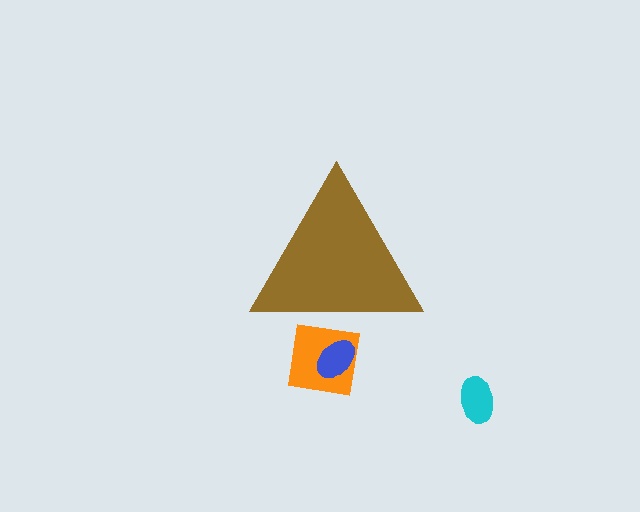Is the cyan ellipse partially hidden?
No, the cyan ellipse is fully visible.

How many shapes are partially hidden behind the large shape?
2 shapes are partially hidden.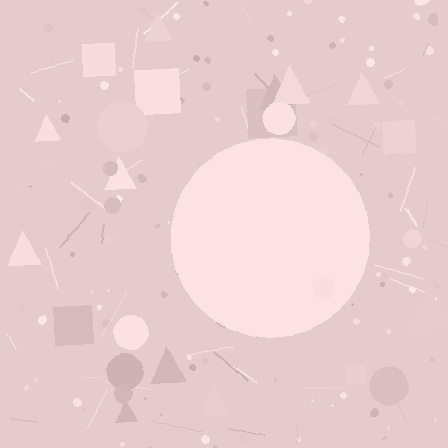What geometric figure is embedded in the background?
A circle is embedded in the background.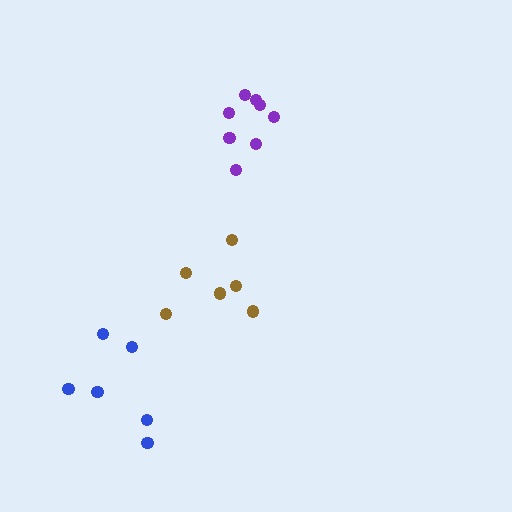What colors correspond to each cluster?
The clusters are colored: purple, brown, blue.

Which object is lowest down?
The blue cluster is bottommost.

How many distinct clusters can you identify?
There are 3 distinct clusters.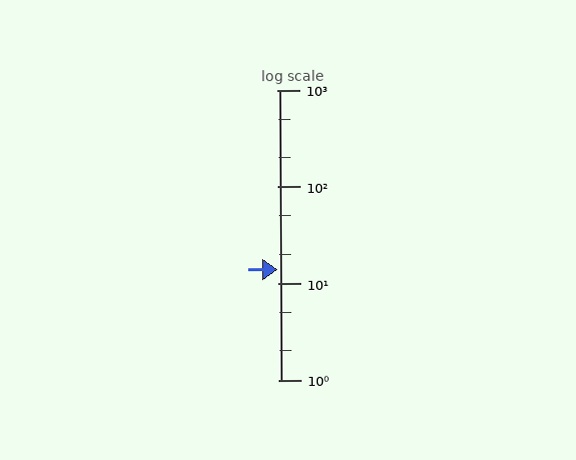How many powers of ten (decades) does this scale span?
The scale spans 3 decades, from 1 to 1000.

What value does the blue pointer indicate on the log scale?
The pointer indicates approximately 14.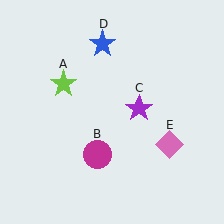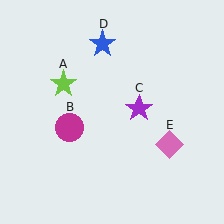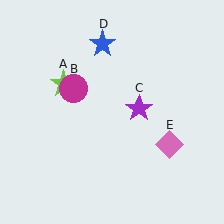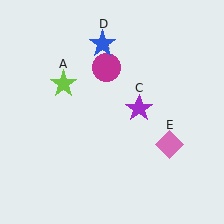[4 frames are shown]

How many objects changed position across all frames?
1 object changed position: magenta circle (object B).